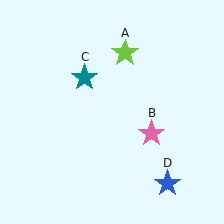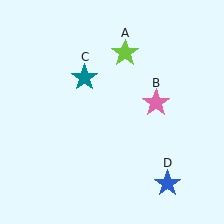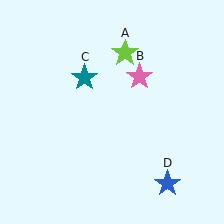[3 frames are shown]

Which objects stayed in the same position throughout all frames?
Lime star (object A) and teal star (object C) and blue star (object D) remained stationary.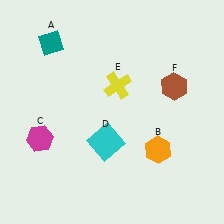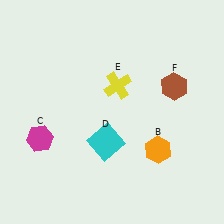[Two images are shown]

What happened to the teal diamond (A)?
The teal diamond (A) was removed in Image 2. It was in the top-left area of Image 1.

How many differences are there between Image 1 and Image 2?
There is 1 difference between the two images.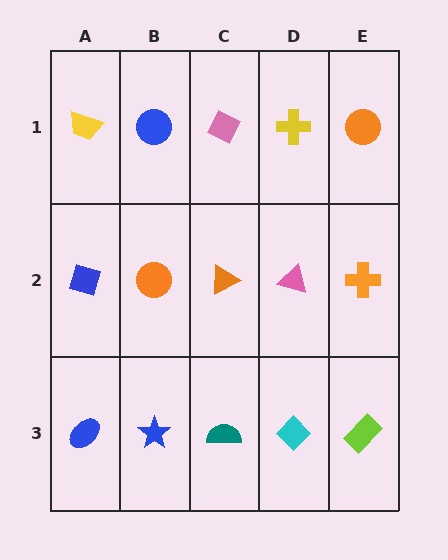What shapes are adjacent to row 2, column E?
An orange circle (row 1, column E), a lime rectangle (row 3, column E), a pink triangle (row 2, column D).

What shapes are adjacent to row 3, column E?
An orange cross (row 2, column E), a cyan diamond (row 3, column D).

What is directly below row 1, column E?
An orange cross.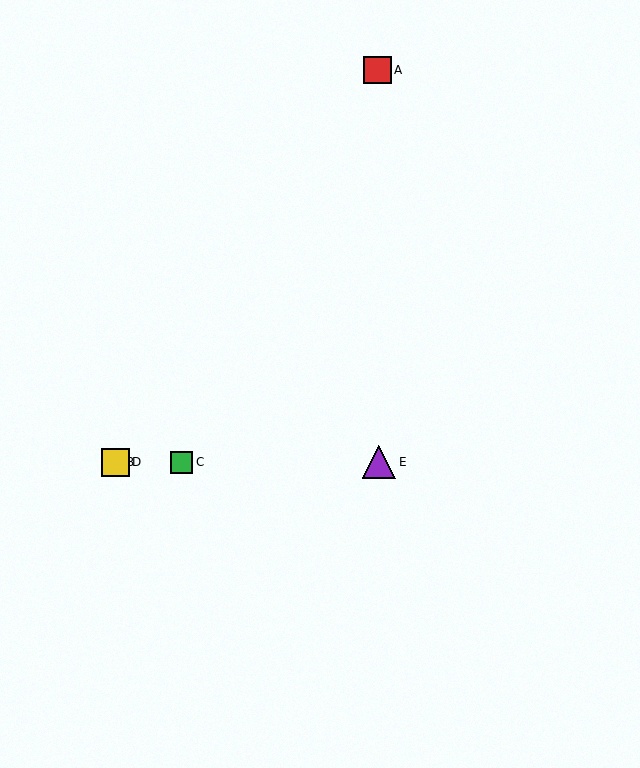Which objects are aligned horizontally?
Objects B, C, D, E are aligned horizontally.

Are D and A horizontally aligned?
No, D is at y≈462 and A is at y≈70.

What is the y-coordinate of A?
Object A is at y≈70.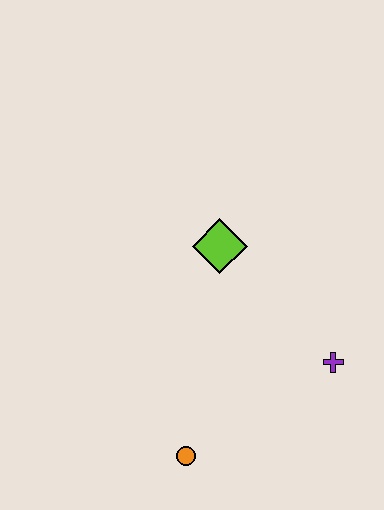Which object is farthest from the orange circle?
The lime diamond is farthest from the orange circle.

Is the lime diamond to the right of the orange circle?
Yes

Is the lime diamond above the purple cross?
Yes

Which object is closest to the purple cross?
The lime diamond is closest to the purple cross.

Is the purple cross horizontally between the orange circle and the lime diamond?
No